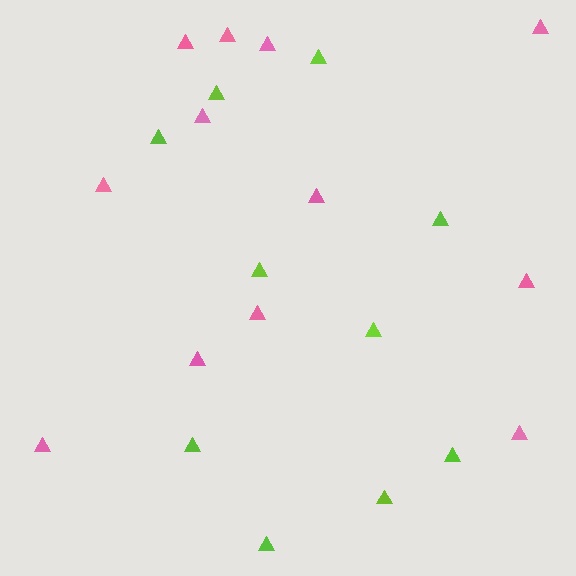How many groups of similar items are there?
There are 2 groups: one group of lime triangles (10) and one group of pink triangles (12).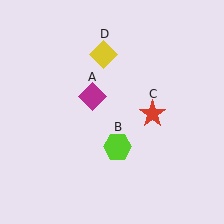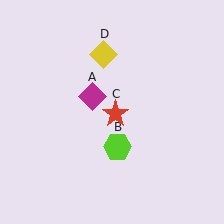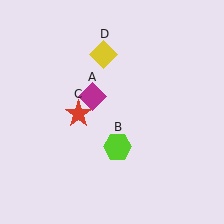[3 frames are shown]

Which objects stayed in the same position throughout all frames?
Magenta diamond (object A) and lime hexagon (object B) and yellow diamond (object D) remained stationary.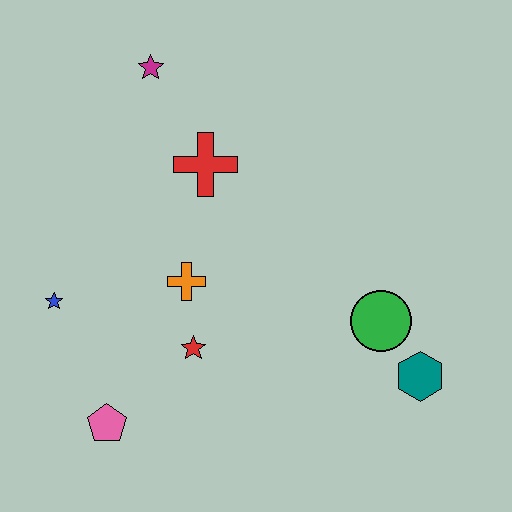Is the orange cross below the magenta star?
Yes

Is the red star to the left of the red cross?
Yes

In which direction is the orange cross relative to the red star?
The orange cross is above the red star.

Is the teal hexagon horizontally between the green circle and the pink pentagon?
No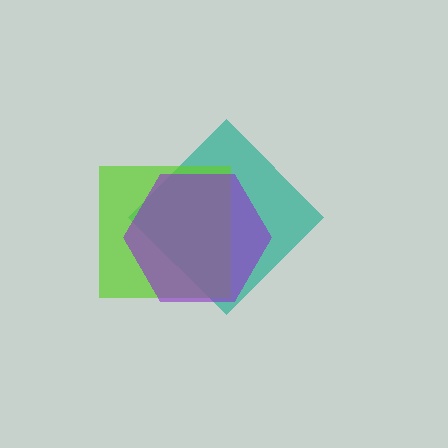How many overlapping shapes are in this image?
There are 3 overlapping shapes in the image.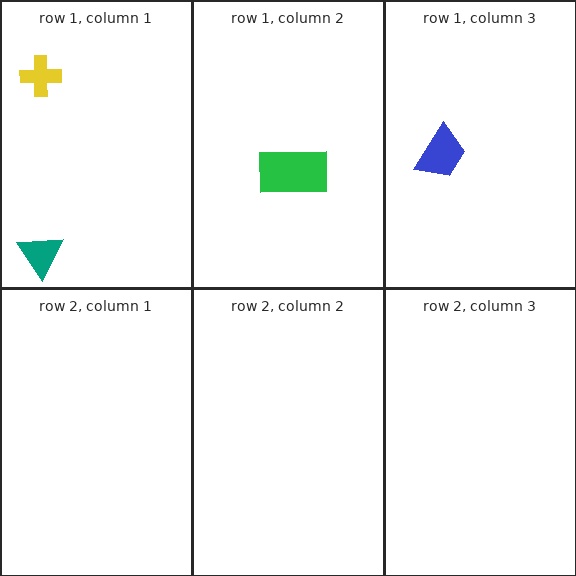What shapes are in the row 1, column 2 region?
The green rectangle.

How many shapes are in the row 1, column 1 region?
2.